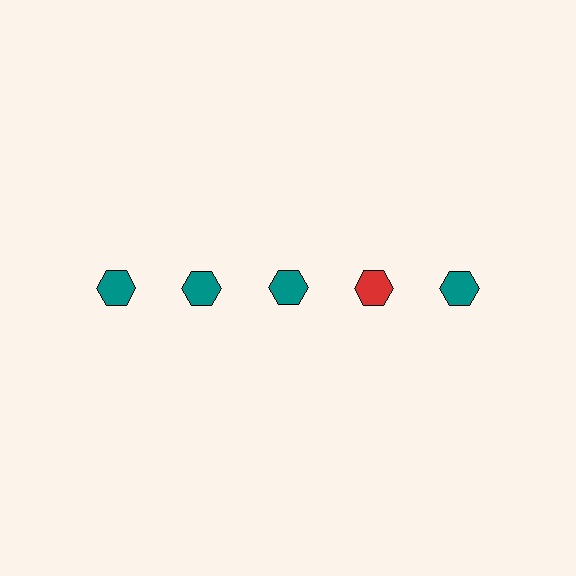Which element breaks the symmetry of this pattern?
The red hexagon in the top row, second from right column breaks the symmetry. All other shapes are teal hexagons.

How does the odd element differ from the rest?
It has a different color: red instead of teal.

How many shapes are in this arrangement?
There are 5 shapes arranged in a grid pattern.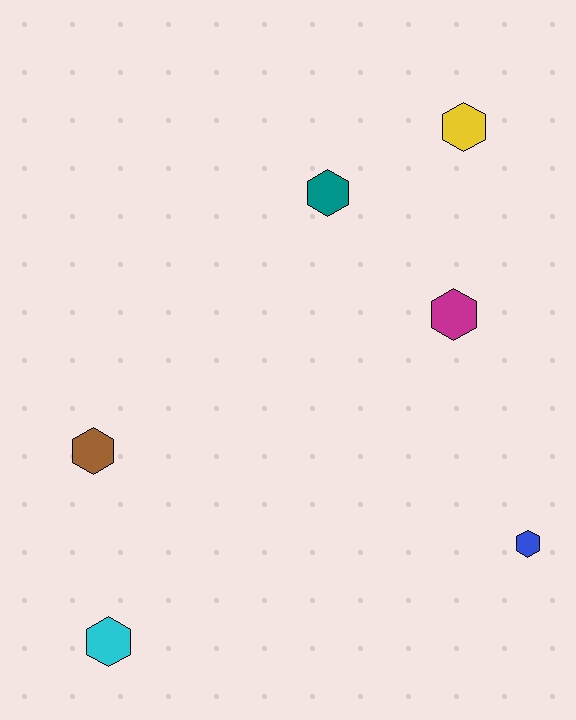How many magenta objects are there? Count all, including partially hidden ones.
There is 1 magenta object.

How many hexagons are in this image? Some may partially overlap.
There are 6 hexagons.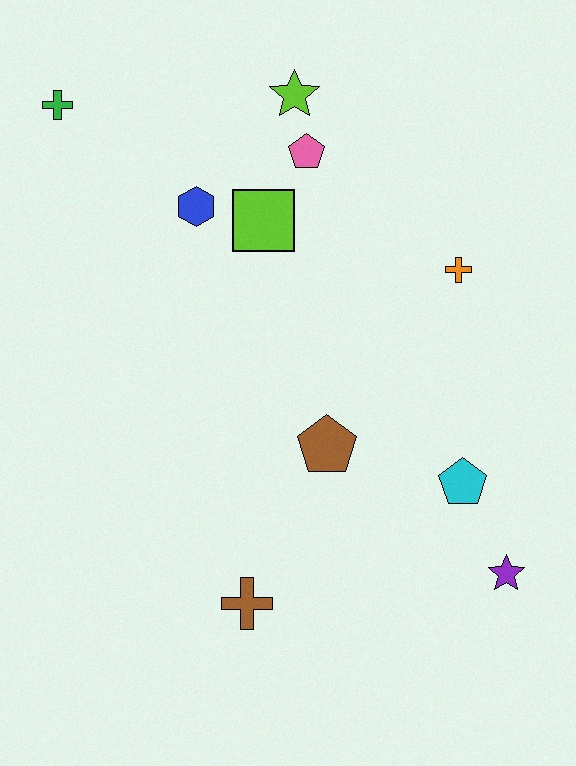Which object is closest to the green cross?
The blue hexagon is closest to the green cross.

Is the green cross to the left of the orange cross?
Yes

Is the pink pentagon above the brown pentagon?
Yes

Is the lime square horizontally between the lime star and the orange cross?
No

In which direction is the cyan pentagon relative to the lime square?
The cyan pentagon is below the lime square.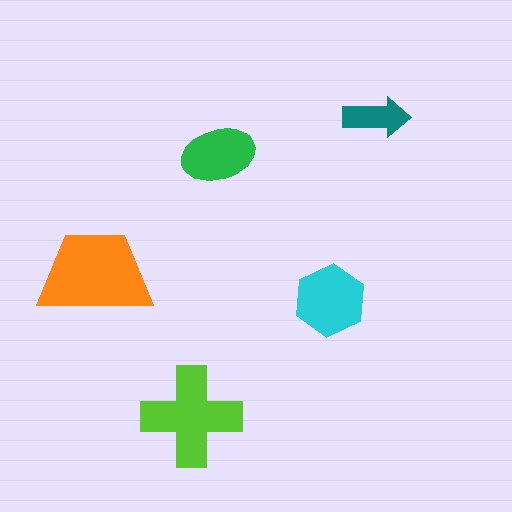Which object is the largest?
The orange trapezoid.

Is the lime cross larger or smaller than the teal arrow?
Larger.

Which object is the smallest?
The teal arrow.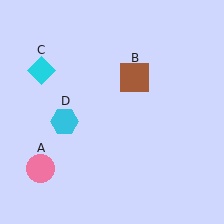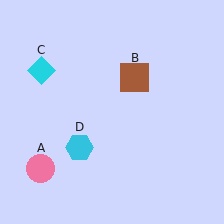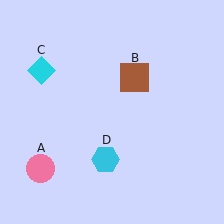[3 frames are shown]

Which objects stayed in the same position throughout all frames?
Pink circle (object A) and brown square (object B) and cyan diamond (object C) remained stationary.